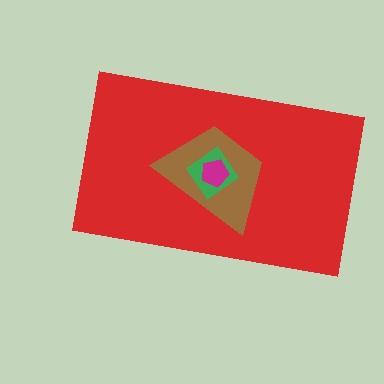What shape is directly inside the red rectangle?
The brown trapezoid.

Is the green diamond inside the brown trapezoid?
Yes.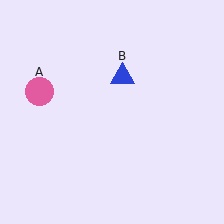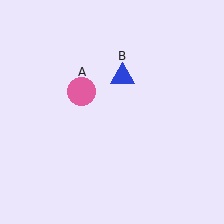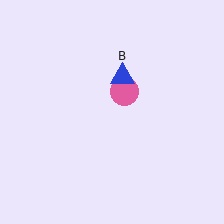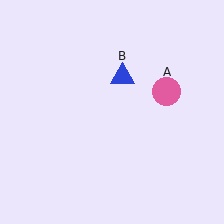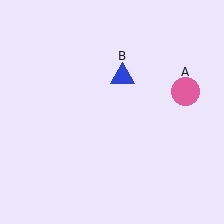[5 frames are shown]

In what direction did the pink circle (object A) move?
The pink circle (object A) moved right.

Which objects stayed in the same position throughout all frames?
Blue triangle (object B) remained stationary.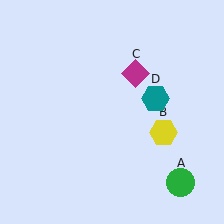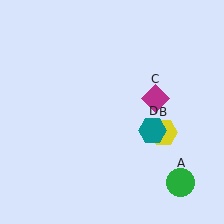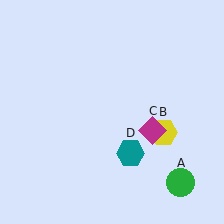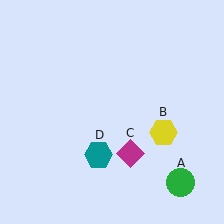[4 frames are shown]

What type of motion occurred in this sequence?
The magenta diamond (object C), teal hexagon (object D) rotated clockwise around the center of the scene.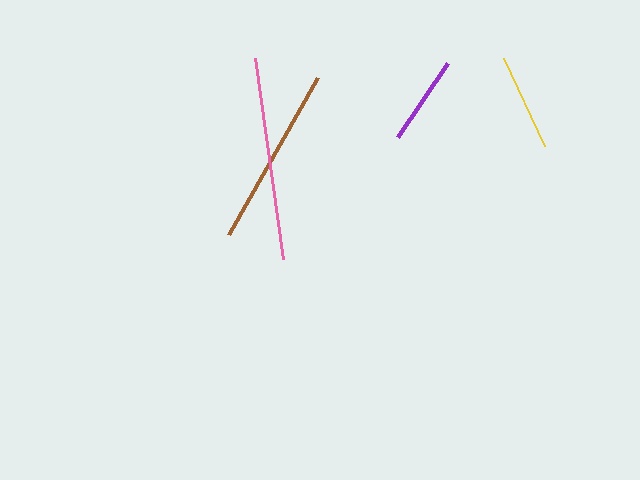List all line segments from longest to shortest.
From longest to shortest: pink, brown, yellow, purple.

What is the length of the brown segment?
The brown segment is approximately 181 pixels long.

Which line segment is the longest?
The pink line is the longest at approximately 203 pixels.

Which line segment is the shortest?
The purple line is the shortest at approximately 89 pixels.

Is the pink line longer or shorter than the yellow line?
The pink line is longer than the yellow line.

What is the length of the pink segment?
The pink segment is approximately 203 pixels long.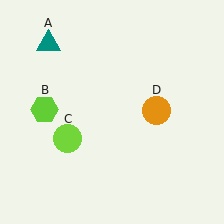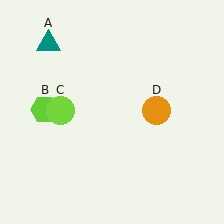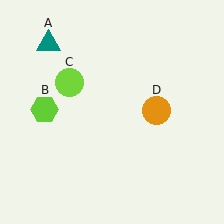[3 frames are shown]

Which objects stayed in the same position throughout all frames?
Teal triangle (object A) and lime hexagon (object B) and orange circle (object D) remained stationary.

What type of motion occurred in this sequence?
The lime circle (object C) rotated clockwise around the center of the scene.